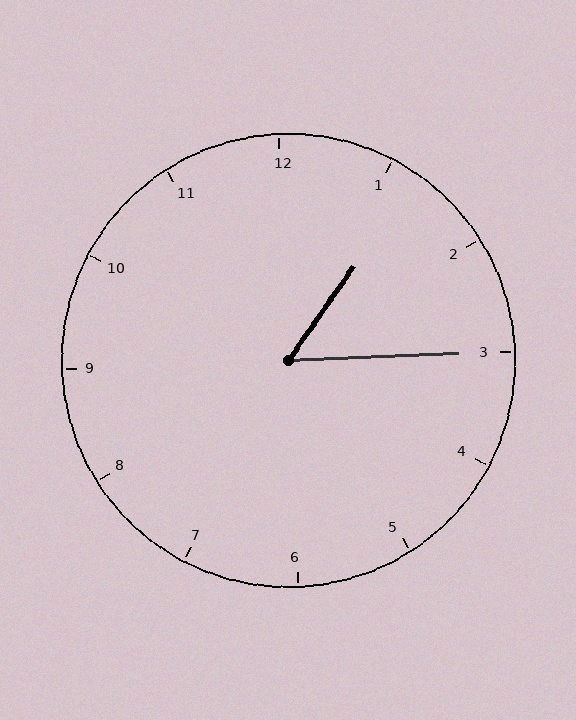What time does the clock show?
1:15.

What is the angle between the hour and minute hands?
Approximately 52 degrees.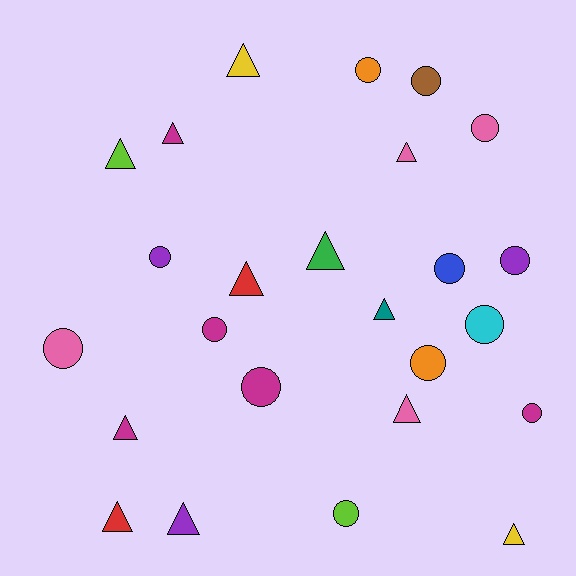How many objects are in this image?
There are 25 objects.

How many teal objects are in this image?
There is 1 teal object.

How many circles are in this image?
There are 13 circles.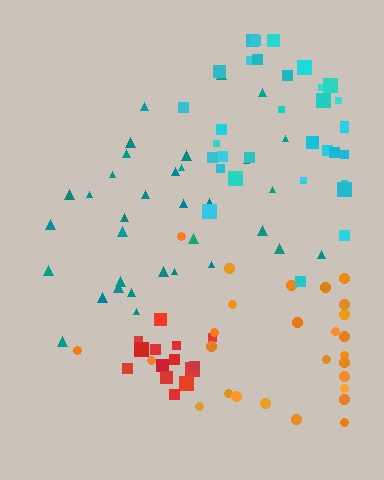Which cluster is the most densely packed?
Red.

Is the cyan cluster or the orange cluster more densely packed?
Cyan.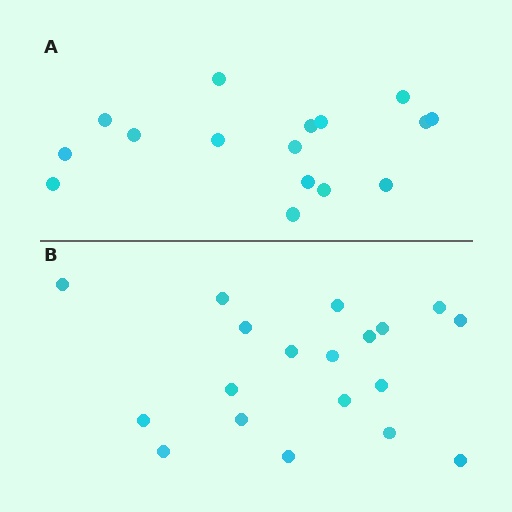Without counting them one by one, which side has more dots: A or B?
Region B (the bottom region) has more dots.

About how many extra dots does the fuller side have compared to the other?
Region B has just a few more — roughly 2 or 3 more dots than region A.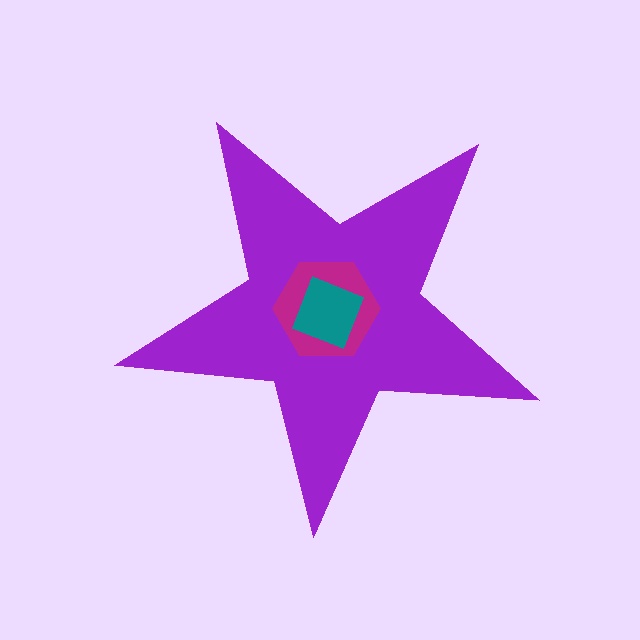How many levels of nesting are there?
3.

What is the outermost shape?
The purple star.